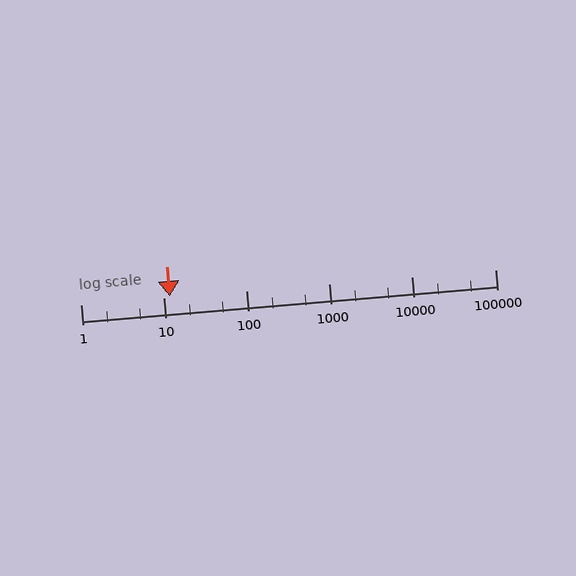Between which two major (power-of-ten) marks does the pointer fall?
The pointer is between 10 and 100.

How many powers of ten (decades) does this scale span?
The scale spans 5 decades, from 1 to 100000.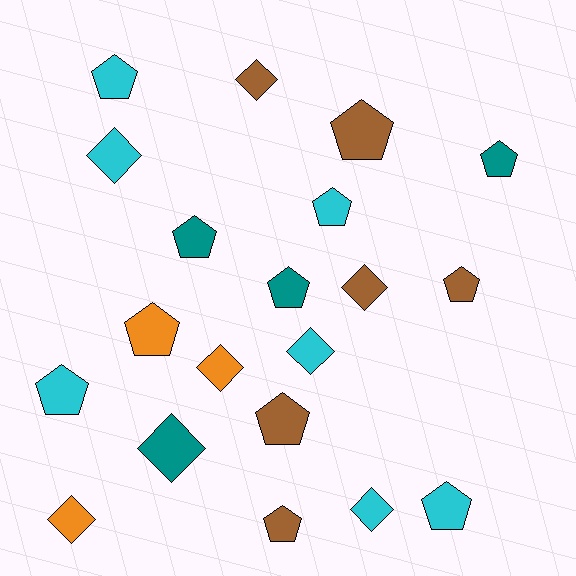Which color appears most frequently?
Cyan, with 7 objects.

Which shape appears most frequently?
Pentagon, with 12 objects.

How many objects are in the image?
There are 20 objects.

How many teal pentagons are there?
There are 3 teal pentagons.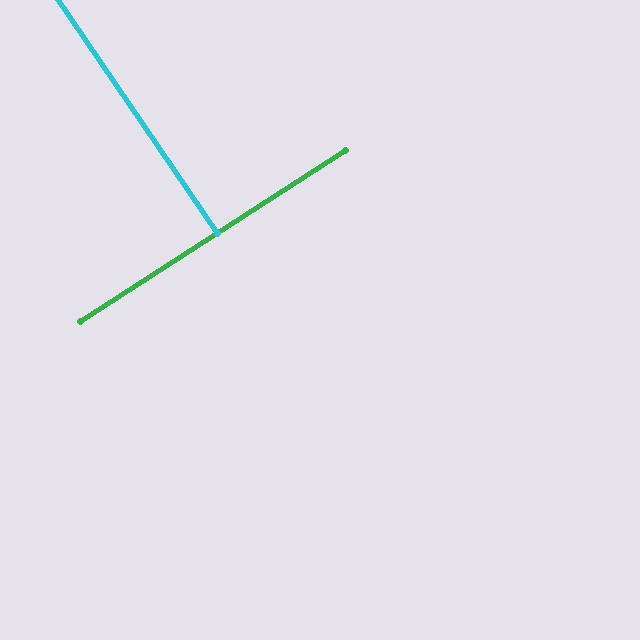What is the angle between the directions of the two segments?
Approximately 89 degrees.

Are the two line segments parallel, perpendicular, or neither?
Perpendicular — they meet at approximately 89°.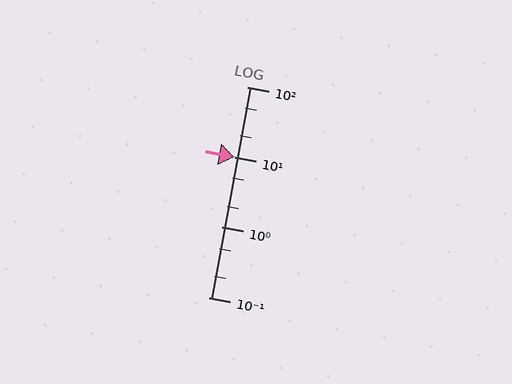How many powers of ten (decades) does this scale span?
The scale spans 3 decades, from 0.1 to 100.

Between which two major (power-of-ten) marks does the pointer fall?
The pointer is between 10 and 100.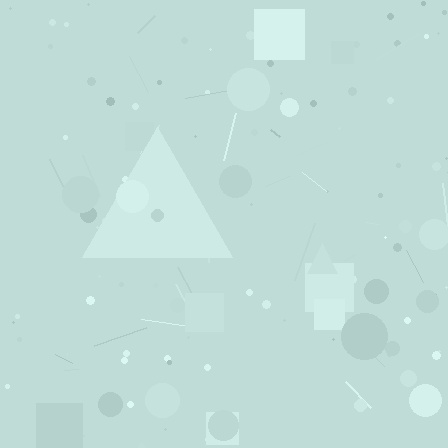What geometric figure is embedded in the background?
A triangle is embedded in the background.